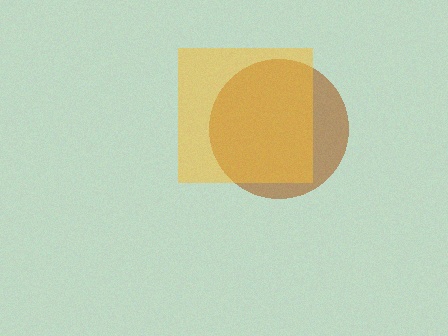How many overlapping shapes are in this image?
There are 2 overlapping shapes in the image.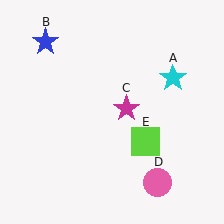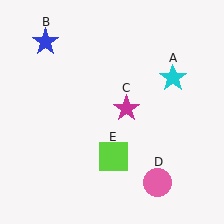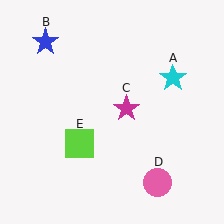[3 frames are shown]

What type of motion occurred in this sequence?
The lime square (object E) rotated clockwise around the center of the scene.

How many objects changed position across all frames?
1 object changed position: lime square (object E).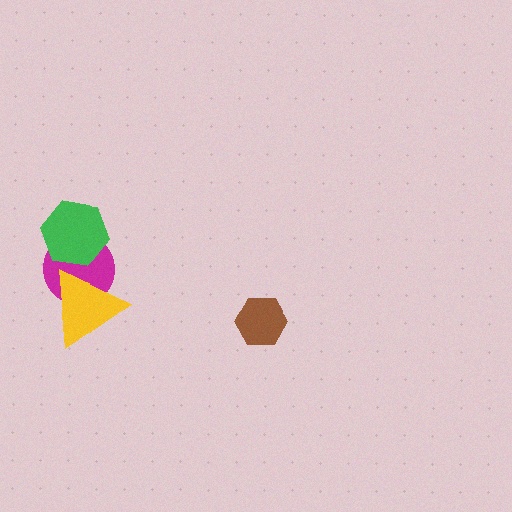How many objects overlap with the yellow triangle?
1 object overlaps with the yellow triangle.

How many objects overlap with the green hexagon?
1 object overlaps with the green hexagon.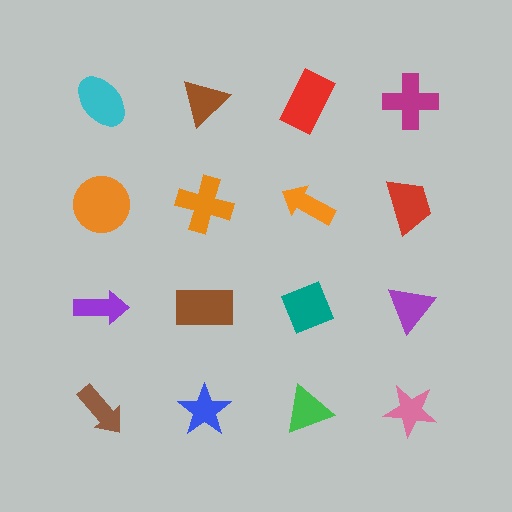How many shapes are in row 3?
4 shapes.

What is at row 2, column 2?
An orange cross.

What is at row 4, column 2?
A blue star.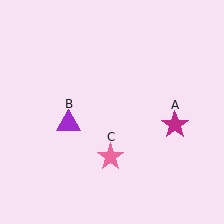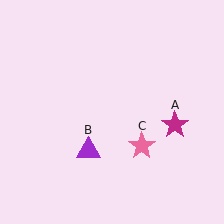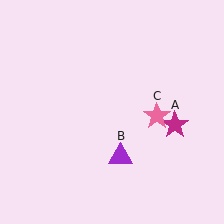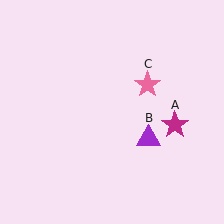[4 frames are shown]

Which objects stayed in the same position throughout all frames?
Magenta star (object A) remained stationary.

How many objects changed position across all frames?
2 objects changed position: purple triangle (object B), pink star (object C).